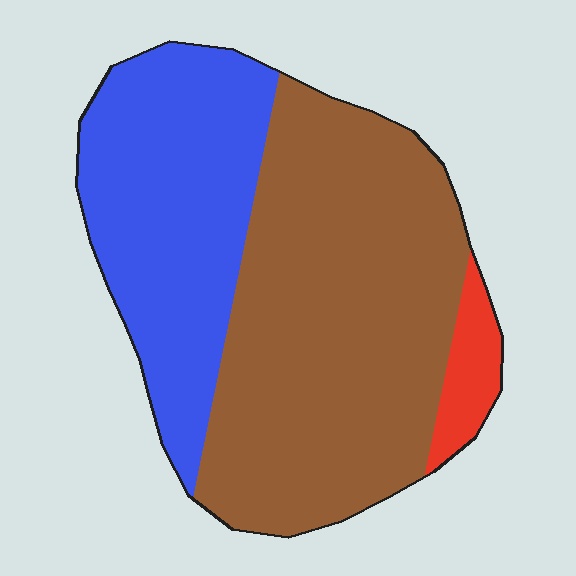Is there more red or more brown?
Brown.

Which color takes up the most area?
Brown, at roughly 60%.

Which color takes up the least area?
Red, at roughly 5%.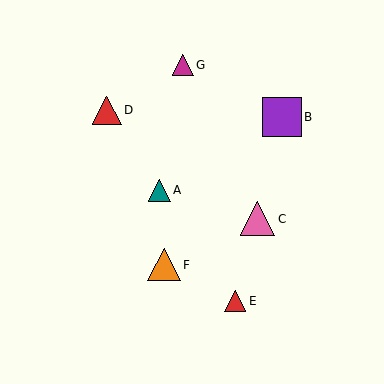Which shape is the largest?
The purple square (labeled B) is the largest.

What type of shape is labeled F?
Shape F is an orange triangle.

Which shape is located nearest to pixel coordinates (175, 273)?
The orange triangle (labeled F) at (164, 265) is nearest to that location.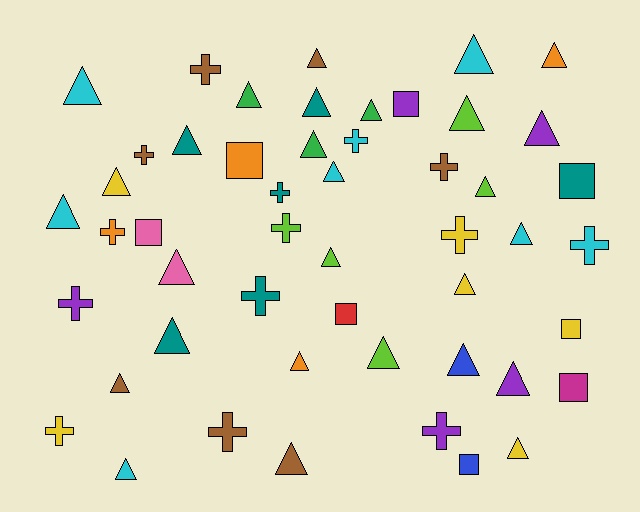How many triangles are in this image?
There are 28 triangles.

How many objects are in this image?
There are 50 objects.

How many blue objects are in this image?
There are 2 blue objects.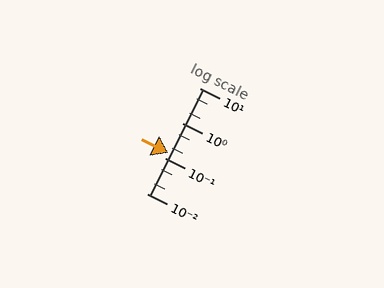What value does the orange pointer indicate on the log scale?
The pointer indicates approximately 0.14.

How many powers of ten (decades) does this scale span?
The scale spans 3 decades, from 0.01 to 10.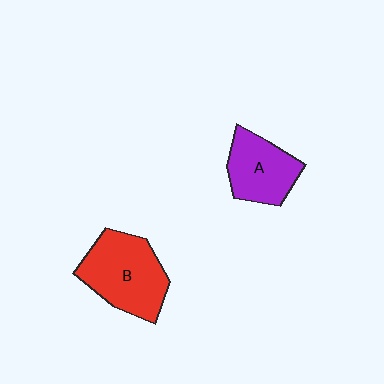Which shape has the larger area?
Shape B (red).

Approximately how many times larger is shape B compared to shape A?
Approximately 1.4 times.